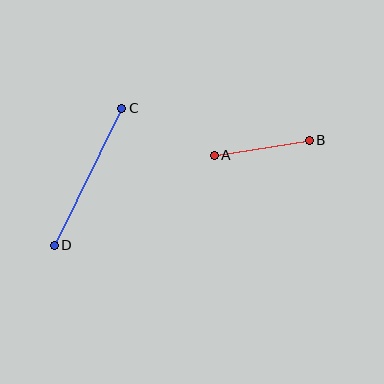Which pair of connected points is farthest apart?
Points C and D are farthest apart.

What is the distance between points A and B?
The distance is approximately 96 pixels.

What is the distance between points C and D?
The distance is approximately 153 pixels.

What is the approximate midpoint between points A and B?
The midpoint is at approximately (262, 148) pixels.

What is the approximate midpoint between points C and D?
The midpoint is at approximately (88, 177) pixels.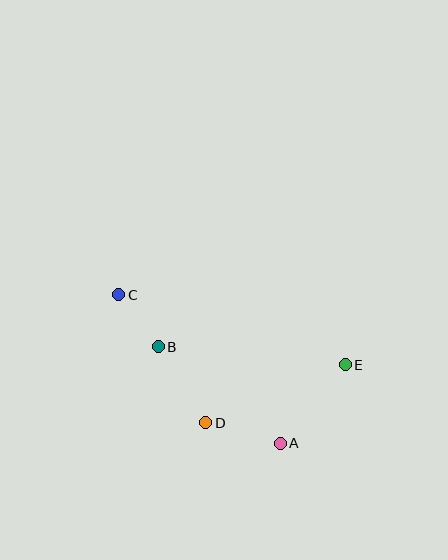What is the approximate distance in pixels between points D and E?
The distance between D and E is approximately 151 pixels.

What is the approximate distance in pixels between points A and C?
The distance between A and C is approximately 219 pixels.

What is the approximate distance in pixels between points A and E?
The distance between A and E is approximately 101 pixels.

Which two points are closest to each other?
Points B and C are closest to each other.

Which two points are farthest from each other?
Points C and E are farthest from each other.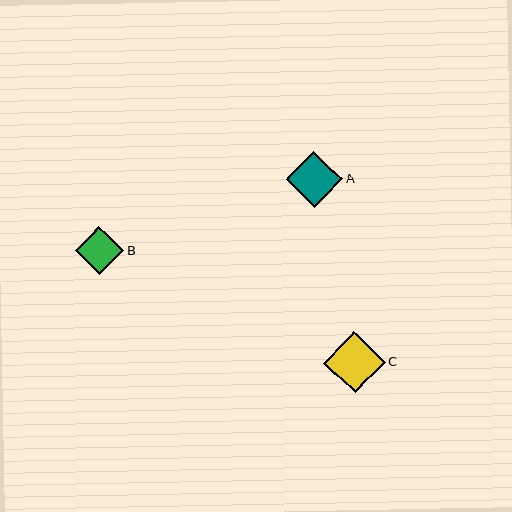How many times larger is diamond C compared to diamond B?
Diamond C is approximately 1.3 times the size of diamond B.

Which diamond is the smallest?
Diamond B is the smallest with a size of approximately 49 pixels.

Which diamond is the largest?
Diamond C is the largest with a size of approximately 61 pixels.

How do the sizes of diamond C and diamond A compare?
Diamond C and diamond A are approximately the same size.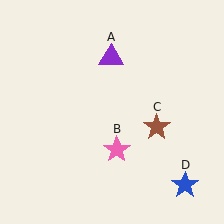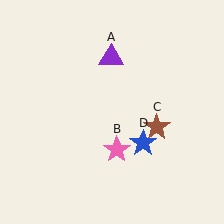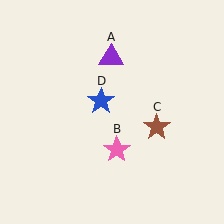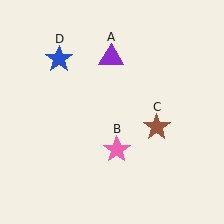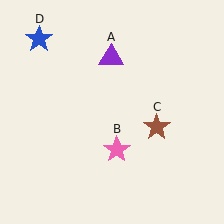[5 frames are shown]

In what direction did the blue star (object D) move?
The blue star (object D) moved up and to the left.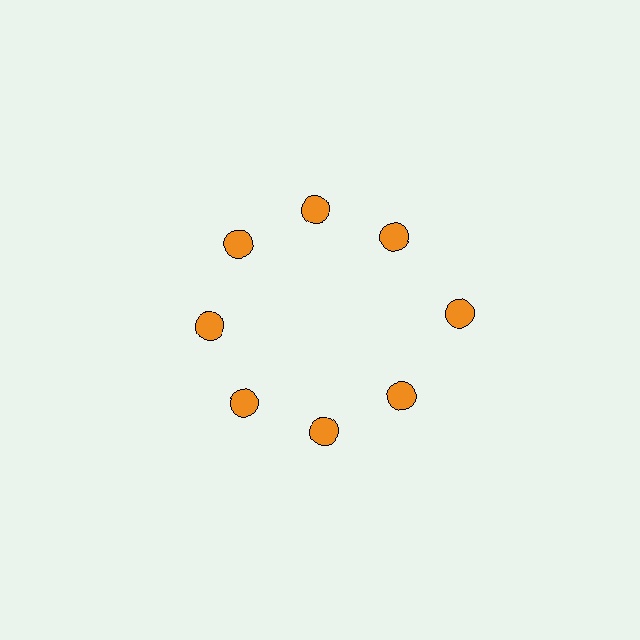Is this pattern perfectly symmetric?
No. The 8 orange circles are arranged in a ring, but one element near the 3 o'clock position is pushed outward from the center, breaking the 8-fold rotational symmetry.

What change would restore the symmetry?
The symmetry would be restored by moving it inward, back onto the ring so that all 8 circles sit at equal angles and equal distance from the center.